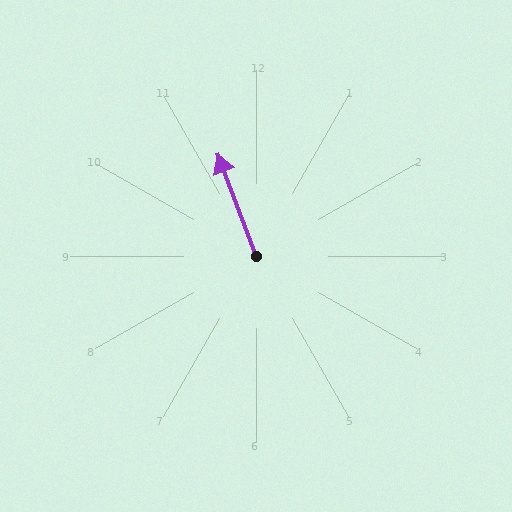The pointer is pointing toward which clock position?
Roughly 11 o'clock.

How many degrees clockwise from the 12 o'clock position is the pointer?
Approximately 339 degrees.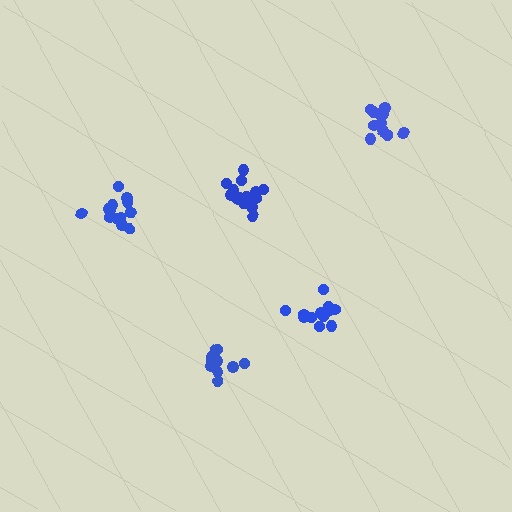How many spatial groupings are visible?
There are 5 spatial groupings.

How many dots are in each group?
Group 1: 11 dots, Group 2: 13 dots, Group 3: 13 dots, Group 4: 11 dots, Group 5: 15 dots (63 total).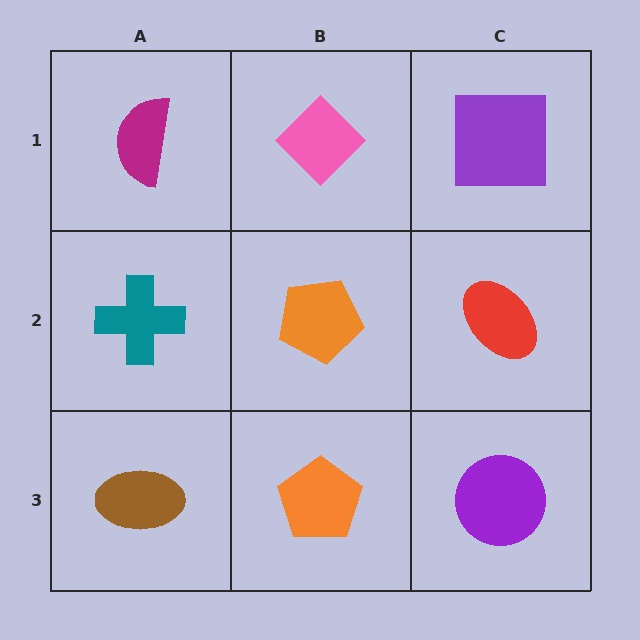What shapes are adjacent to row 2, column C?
A purple square (row 1, column C), a purple circle (row 3, column C), an orange pentagon (row 2, column B).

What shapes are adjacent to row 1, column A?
A teal cross (row 2, column A), a pink diamond (row 1, column B).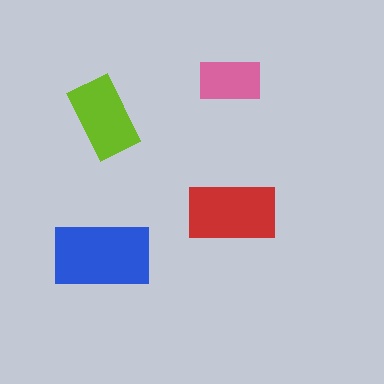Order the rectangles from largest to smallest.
the blue one, the red one, the lime one, the pink one.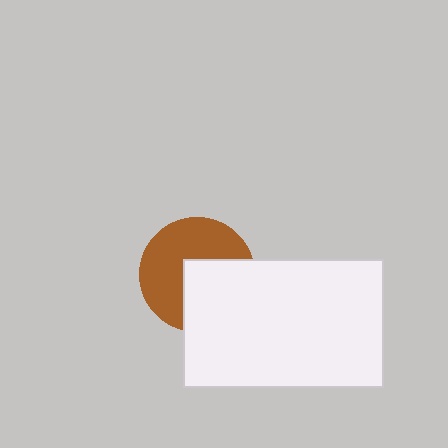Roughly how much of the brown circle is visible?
About half of it is visible (roughly 58%).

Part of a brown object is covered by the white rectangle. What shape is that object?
It is a circle.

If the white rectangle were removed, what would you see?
You would see the complete brown circle.